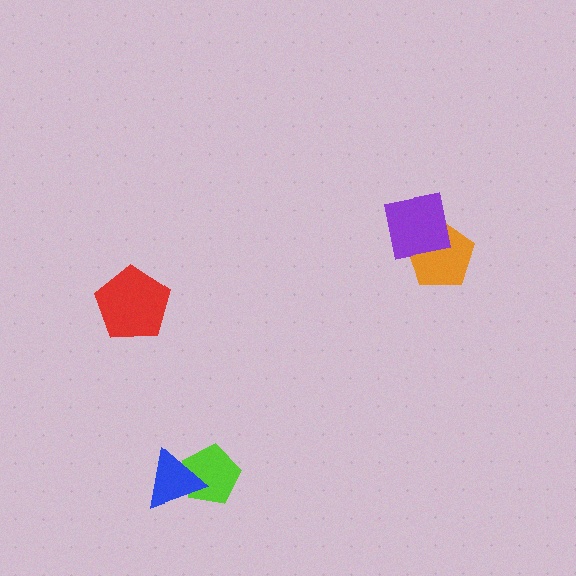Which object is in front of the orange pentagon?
The purple square is in front of the orange pentagon.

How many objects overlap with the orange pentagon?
1 object overlaps with the orange pentagon.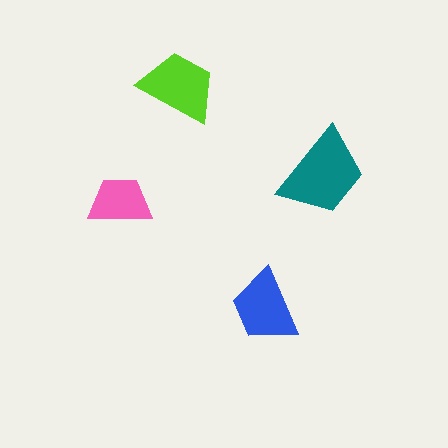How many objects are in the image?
There are 4 objects in the image.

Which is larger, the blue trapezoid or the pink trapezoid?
The blue one.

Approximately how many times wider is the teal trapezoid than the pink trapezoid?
About 1.5 times wider.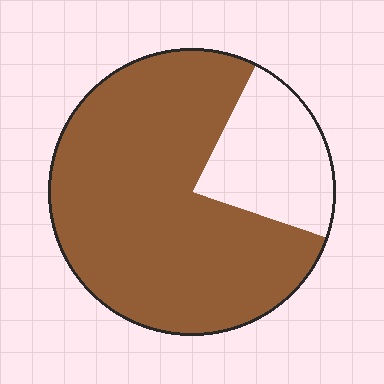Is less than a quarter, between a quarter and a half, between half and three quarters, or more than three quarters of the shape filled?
More than three quarters.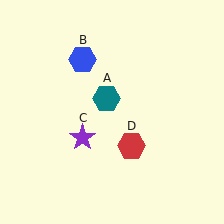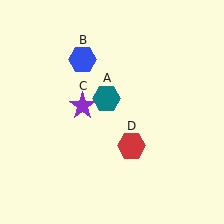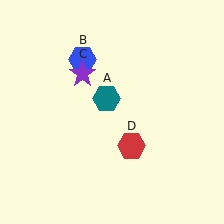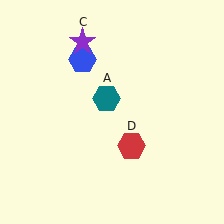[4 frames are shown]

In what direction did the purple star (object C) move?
The purple star (object C) moved up.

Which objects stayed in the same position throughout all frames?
Teal hexagon (object A) and blue hexagon (object B) and red hexagon (object D) remained stationary.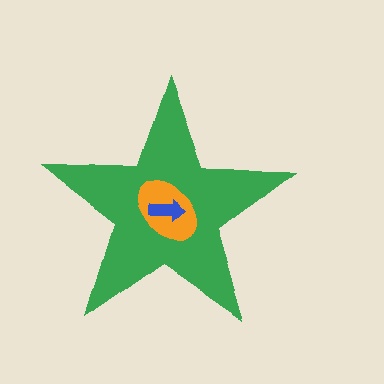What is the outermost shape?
The green star.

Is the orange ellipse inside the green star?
Yes.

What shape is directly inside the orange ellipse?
The blue arrow.